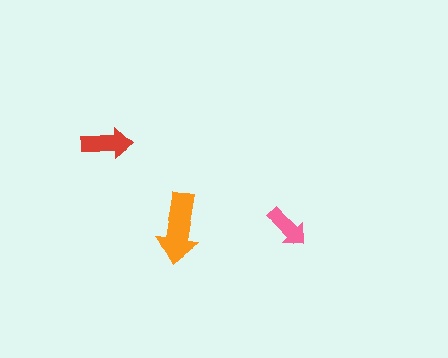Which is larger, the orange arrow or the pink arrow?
The orange one.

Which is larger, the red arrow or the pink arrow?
The red one.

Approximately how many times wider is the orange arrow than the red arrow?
About 1.5 times wider.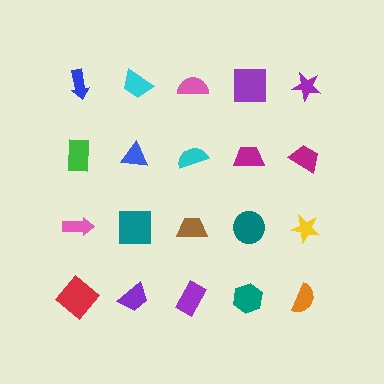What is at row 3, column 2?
A teal square.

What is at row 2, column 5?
A magenta trapezoid.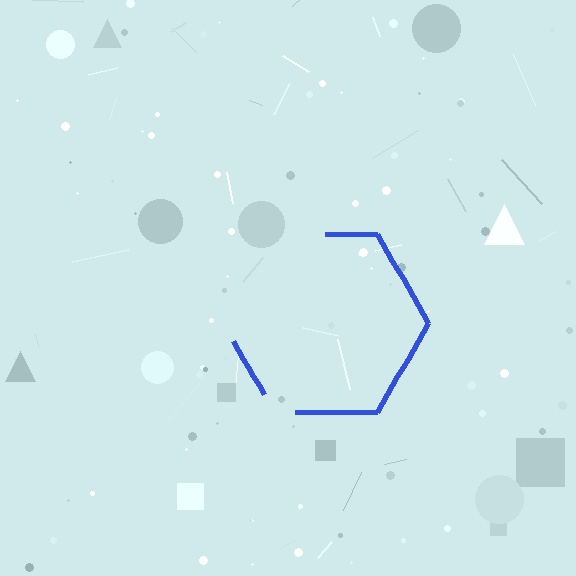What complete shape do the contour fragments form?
The contour fragments form a hexagon.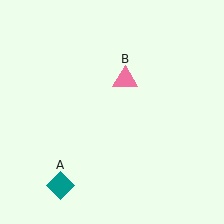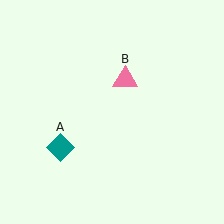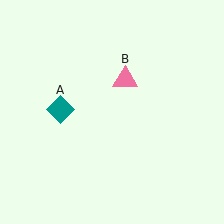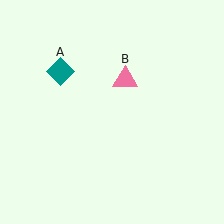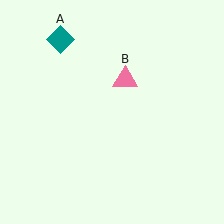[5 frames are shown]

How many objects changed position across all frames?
1 object changed position: teal diamond (object A).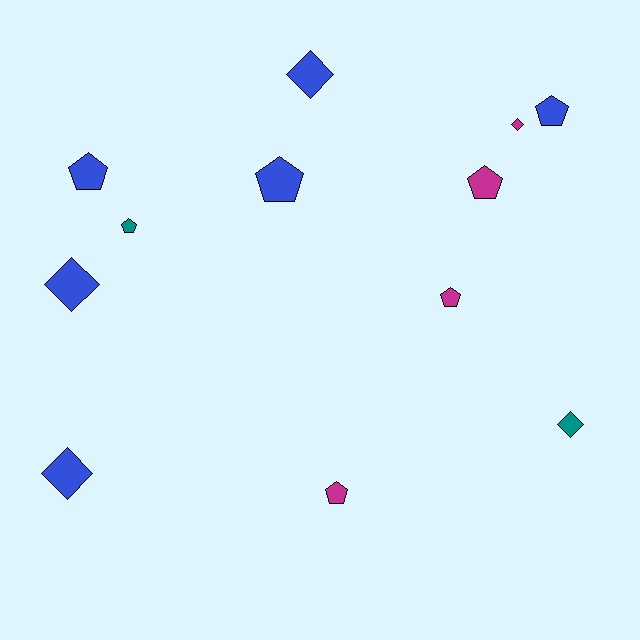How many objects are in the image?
There are 12 objects.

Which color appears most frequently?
Blue, with 6 objects.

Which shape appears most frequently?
Pentagon, with 7 objects.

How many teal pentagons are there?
There is 1 teal pentagon.